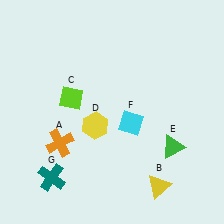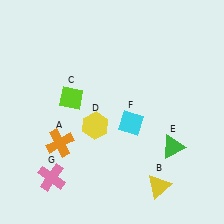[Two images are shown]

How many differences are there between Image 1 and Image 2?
There is 1 difference between the two images.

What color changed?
The cross (G) changed from teal in Image 1 to pink in Image 2.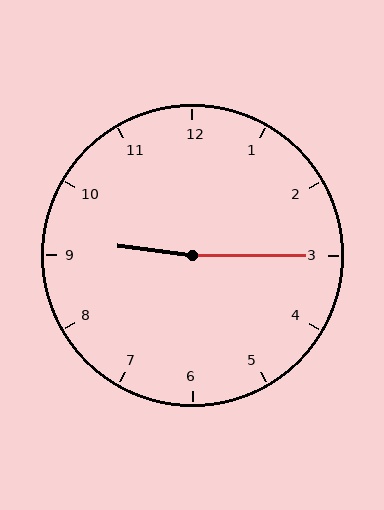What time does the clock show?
9:15.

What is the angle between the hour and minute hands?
Approximately 172 degrees.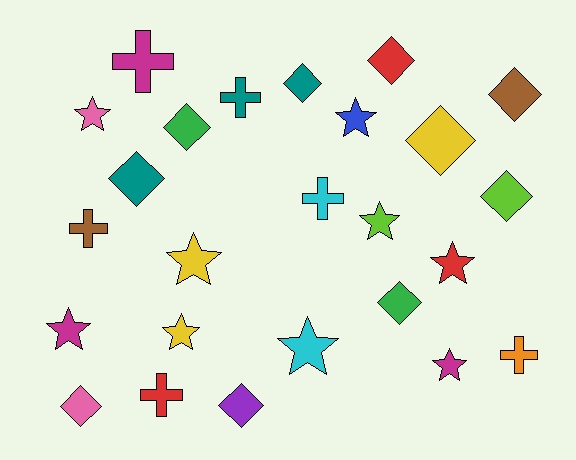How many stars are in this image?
There are 9 stars.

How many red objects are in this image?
There are 3 red objects.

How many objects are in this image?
There are 25 objects.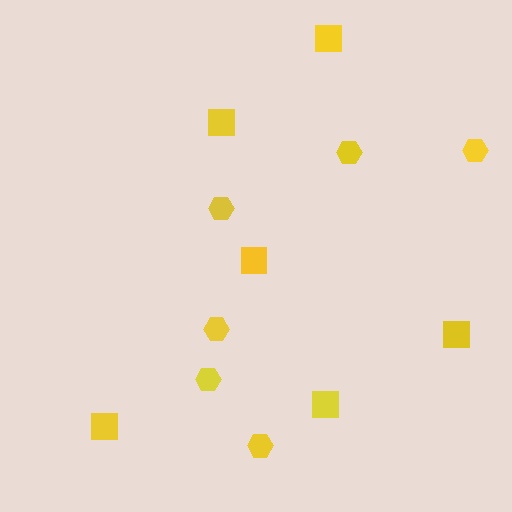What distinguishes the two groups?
There are 2 groups: one group of hexagons (6) and one group of squares (6).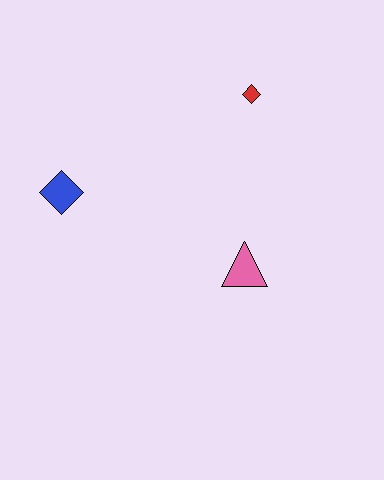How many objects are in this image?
There are 3 objects.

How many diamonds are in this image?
There are 2 diamonds.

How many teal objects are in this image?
There are no teal objects.